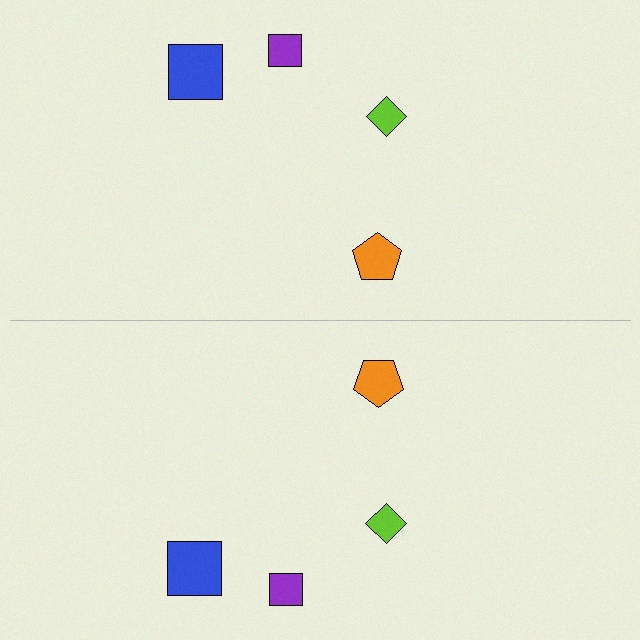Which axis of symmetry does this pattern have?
The pattern has a horizontal axis of symmetry running through the center of the image.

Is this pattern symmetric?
Yes, this pattern has bilateral (reflection) symmetry.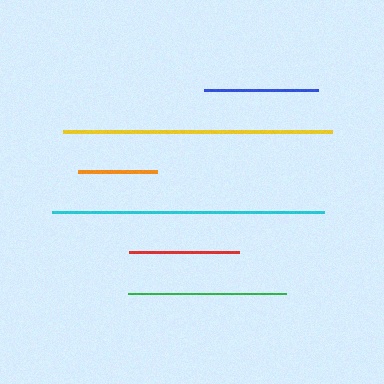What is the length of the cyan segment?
The cyan segment is approximately 272 pixels long.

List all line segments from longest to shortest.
From longest to shortest: cyan, yellow, green, blue, red, orange.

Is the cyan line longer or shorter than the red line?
The cyan line is longer than the red line.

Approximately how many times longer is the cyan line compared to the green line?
The cyan line is approximately 1.7 times the length of the green line.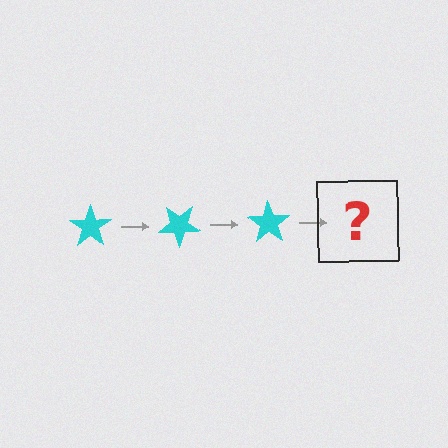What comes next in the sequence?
The next element should be a cyan star rotated 105 degrees.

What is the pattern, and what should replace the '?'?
The pattern is that the star rotates 35 degrees each step. The '?' should be a cyan star rotated 105 degrees.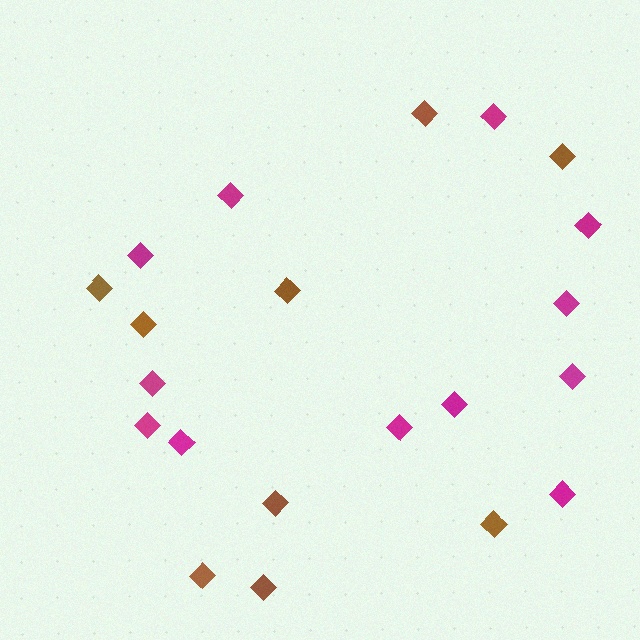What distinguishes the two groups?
There are 2 groups: one group of magenta diamonds (12) and one group of brown diamonds (9).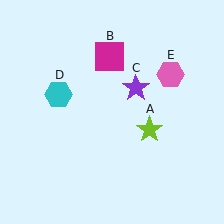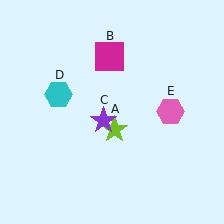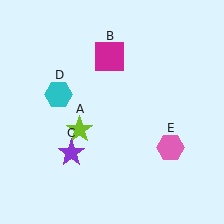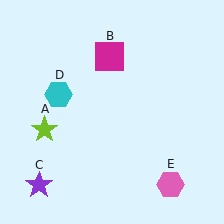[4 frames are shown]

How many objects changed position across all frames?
3 objects changed position: lime star (object A), purple star (object C), pink hexagon (object E).